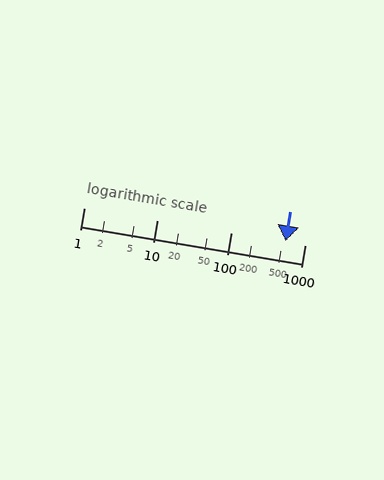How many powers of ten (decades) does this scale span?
The scale spans 3 decades, from 1 to 1000.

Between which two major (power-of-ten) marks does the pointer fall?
The pointer is between 100 and 1000.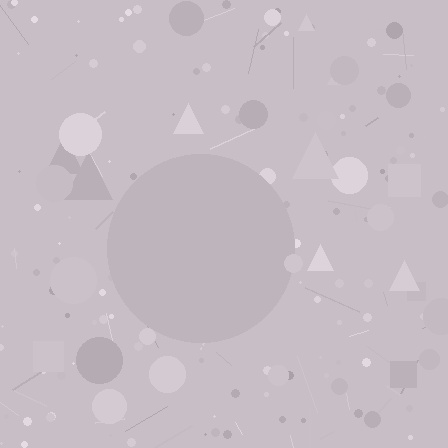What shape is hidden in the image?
A circle is hidden in the image.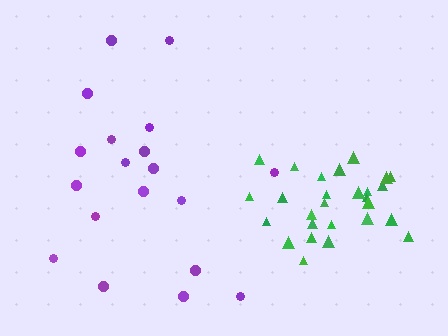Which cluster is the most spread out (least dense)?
Purple.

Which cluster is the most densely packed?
Green.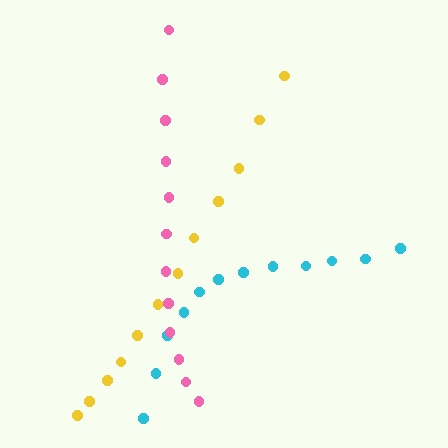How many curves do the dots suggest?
There are 3 distinct paths.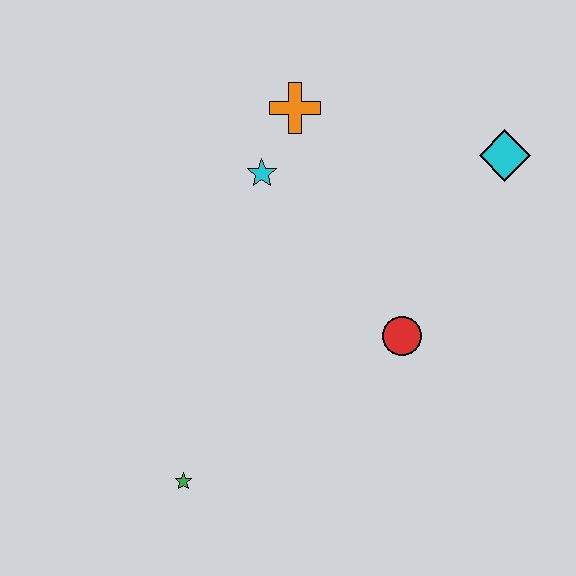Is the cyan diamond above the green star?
Yes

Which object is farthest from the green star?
The cyan diamond is farthest from the green star.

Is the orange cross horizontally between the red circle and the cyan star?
Yes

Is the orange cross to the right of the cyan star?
Yes